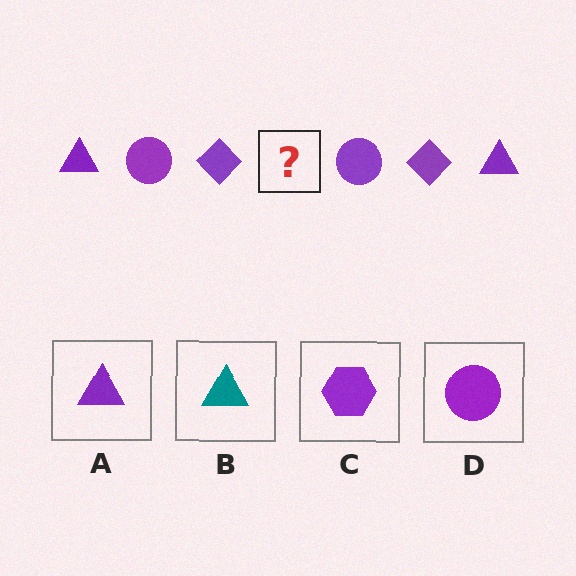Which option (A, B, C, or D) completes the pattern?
A.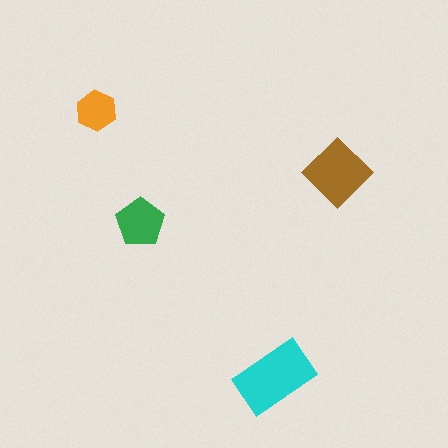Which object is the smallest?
The orange hexagon.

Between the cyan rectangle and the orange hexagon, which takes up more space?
The cyan rectangle.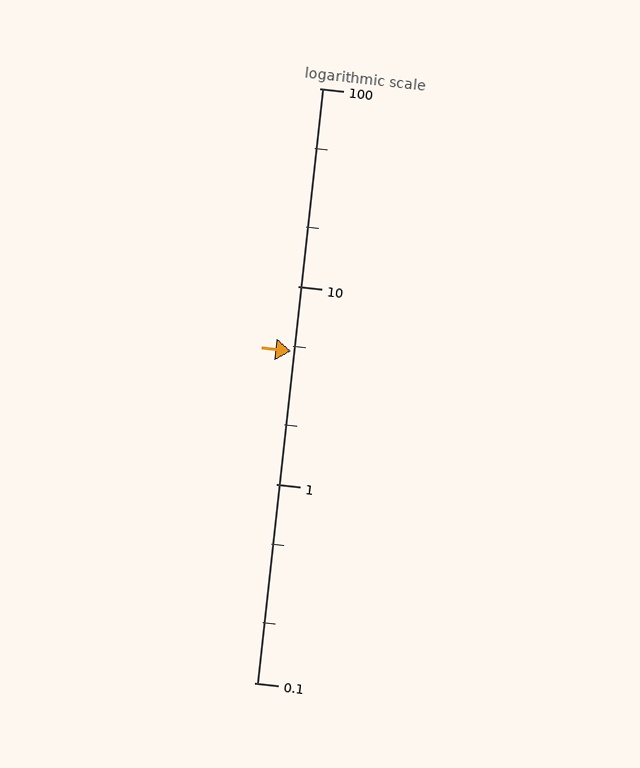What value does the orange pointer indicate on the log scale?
The pointer indicates approximately 4.7.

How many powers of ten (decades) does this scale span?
The scale spans 3 decades, from 0.1 to 100.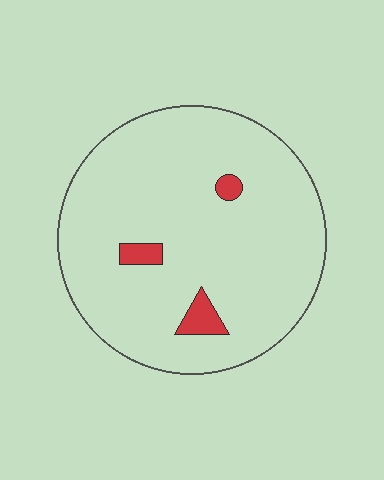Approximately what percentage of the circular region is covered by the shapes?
Approximately 5%.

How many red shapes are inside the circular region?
3.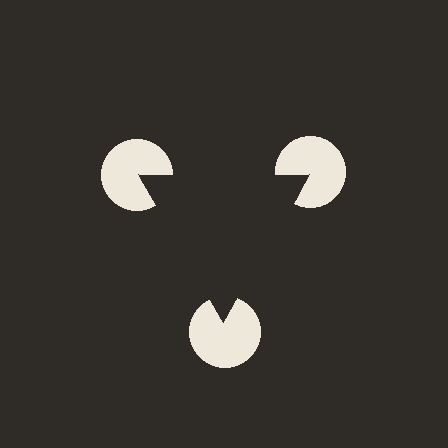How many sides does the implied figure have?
3 sides.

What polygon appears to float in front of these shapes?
An illusory triangle — its edges are inferred from the aligned wedge cuts in the pac-man discs, not physically drawn.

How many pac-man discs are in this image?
There are 3 — one at each vertex of the illusory triangle.